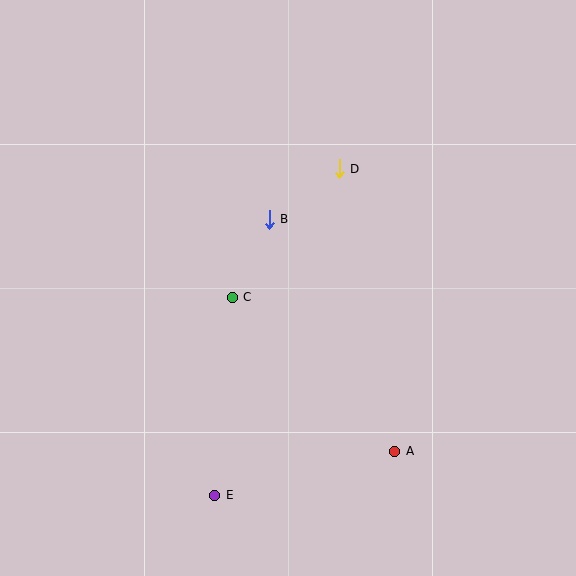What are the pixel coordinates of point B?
Point B is at (269, 219).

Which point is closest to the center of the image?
Point C at (232, 297) is closest to the center.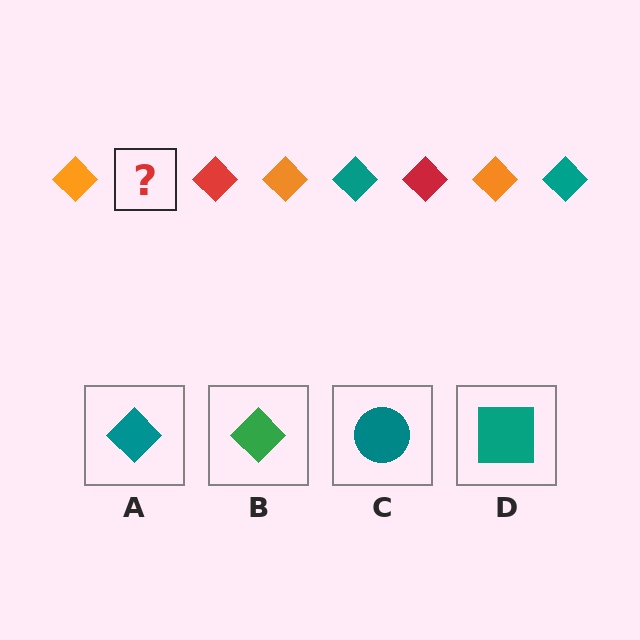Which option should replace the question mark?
Option A.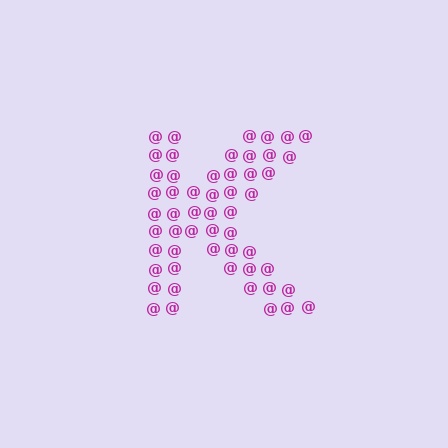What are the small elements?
The small elements are at signs.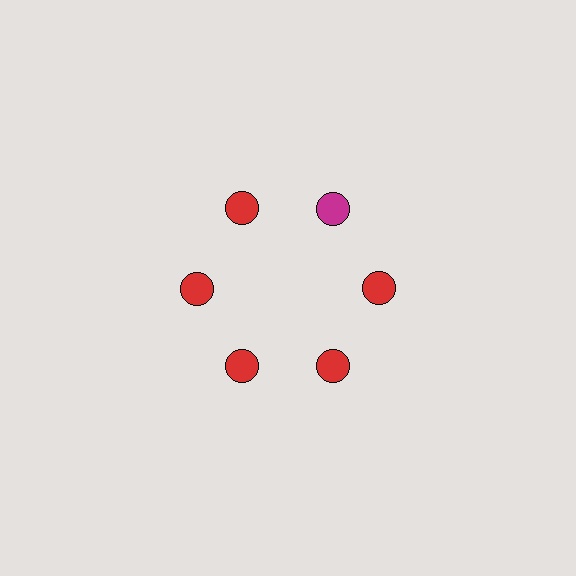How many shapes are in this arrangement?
There are 6 shapes arranged in a ring pattern.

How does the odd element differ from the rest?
It has a different color: magenta instead of red.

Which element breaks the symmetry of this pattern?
The magenta circle at roughly the 1 o'clock position breaks the symmetry. All other shapes are red circles.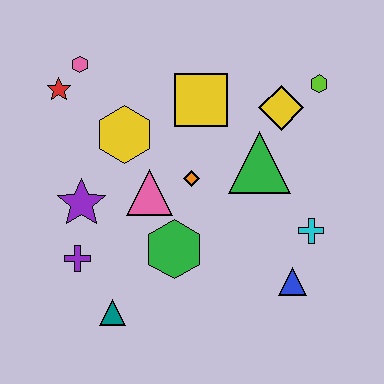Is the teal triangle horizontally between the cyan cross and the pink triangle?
No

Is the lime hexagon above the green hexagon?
Yes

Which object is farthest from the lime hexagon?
The teal triangle is farthest from the lime hexagon.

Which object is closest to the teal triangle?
The purple cross is closest to the teal triangle.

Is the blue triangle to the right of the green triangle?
Yes